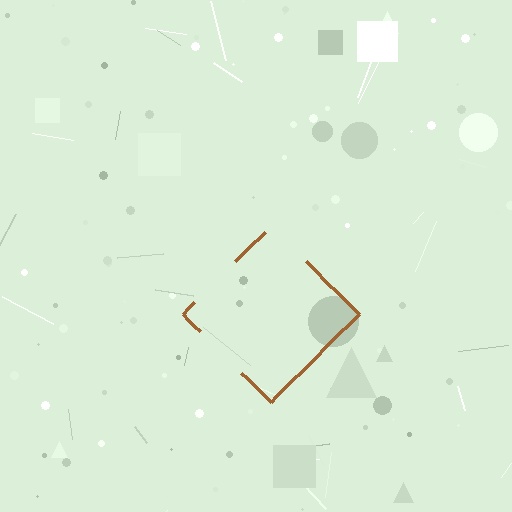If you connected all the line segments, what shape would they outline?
They would outline a diamond.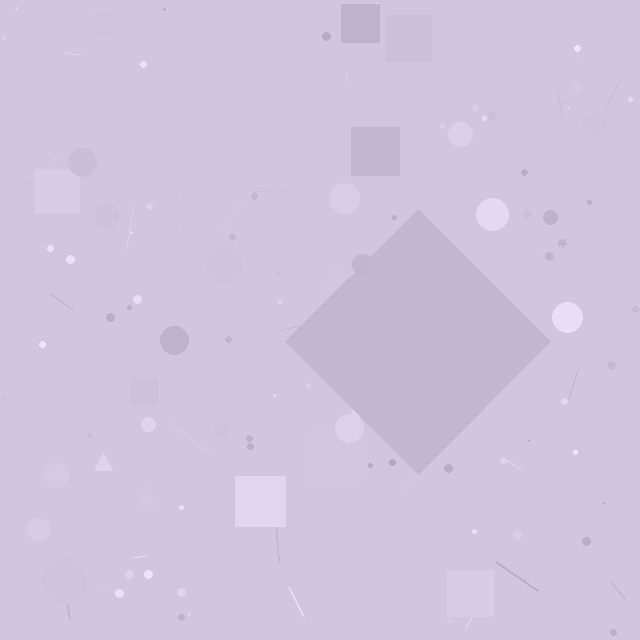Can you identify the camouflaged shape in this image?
The camouflaged shape is a diamond.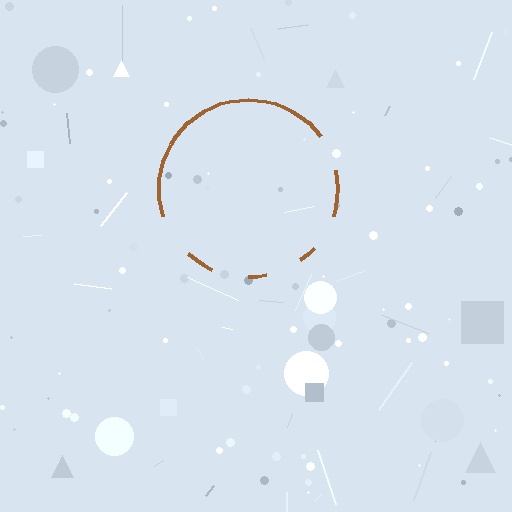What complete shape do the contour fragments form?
The contour fragments form a circle.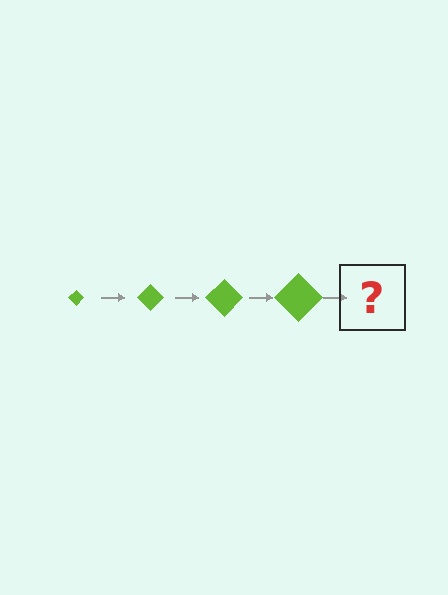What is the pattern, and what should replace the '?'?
The pattern is that the diamond gets progressively larger each step. The '?' should be a lime diamond, larger than the previous one.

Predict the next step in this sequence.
The next step is a lime diamond, larger than the previous one.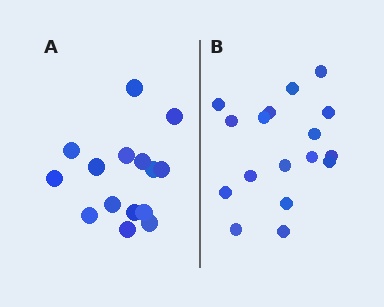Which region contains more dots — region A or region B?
Region B (the right region) has more dots.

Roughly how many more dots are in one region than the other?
Region B has just a few more — roughly 2 or 3 more dots than region A.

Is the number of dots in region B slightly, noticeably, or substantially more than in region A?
Region B has only slightly more — the two regions are fairly close. The ratio is roughly 1.1 to 1.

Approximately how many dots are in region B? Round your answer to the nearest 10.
About 20 dots. (The exact count is 17, which rounds to 20.)